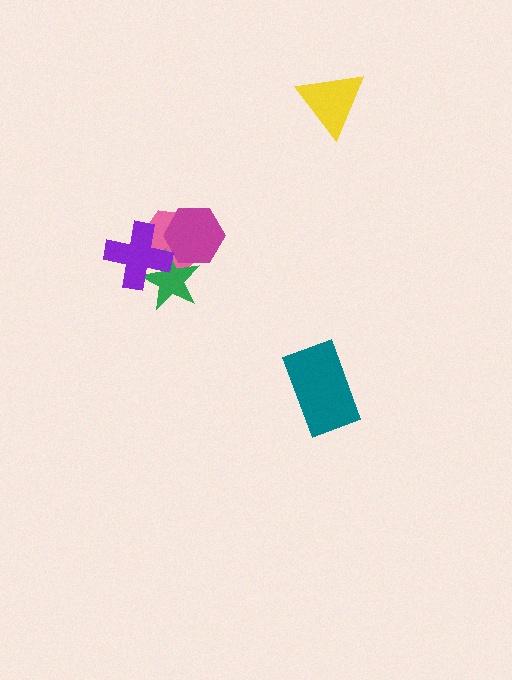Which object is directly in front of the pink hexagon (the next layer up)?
The green star is directly in front of the pink hexagon.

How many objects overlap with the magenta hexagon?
2 objects overlap with the magenta hexagon.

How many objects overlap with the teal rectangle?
0 objects overlap with the teal rectangle.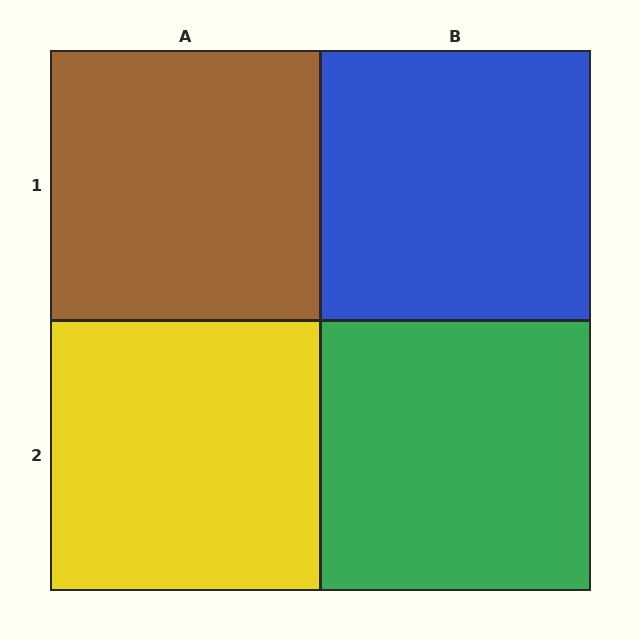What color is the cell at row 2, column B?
Green.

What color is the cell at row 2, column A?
Yellow.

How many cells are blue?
1 cell is blue.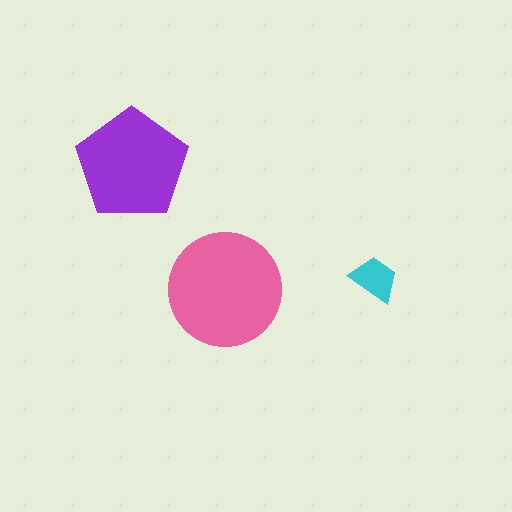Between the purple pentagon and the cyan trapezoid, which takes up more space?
The purple pentagon.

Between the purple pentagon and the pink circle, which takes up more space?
The pink circle.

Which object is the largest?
The pink circle.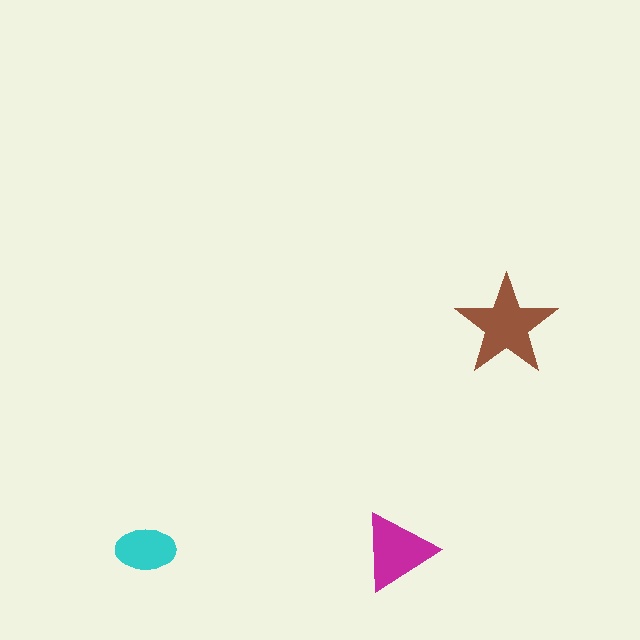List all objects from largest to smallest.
The brown star, the magenta triangle, the cyan ellipse.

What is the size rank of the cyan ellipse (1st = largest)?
3rd.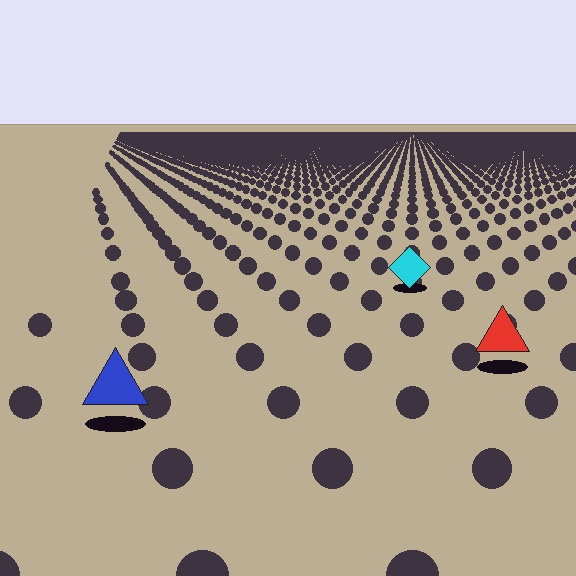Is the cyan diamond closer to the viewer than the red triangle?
No. The red triangle is closer — you can tell from the texture gradient: the ground texture is coarser near it.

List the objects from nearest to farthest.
From nearest to farthest: the blue triangle, the red triangle, the cyan diamond.